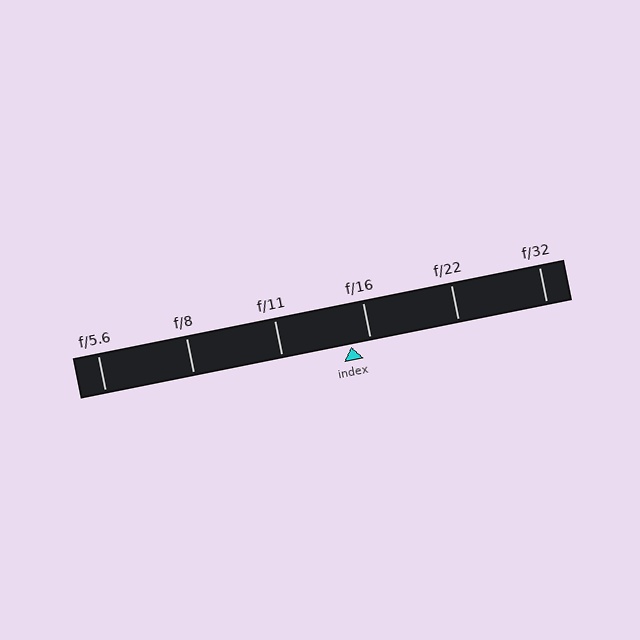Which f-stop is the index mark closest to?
The index mark is closest to f/16.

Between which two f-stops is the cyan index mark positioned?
The index mark is between f/11 and f/16.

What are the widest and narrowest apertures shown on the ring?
The widest aperture shown is f/5.6 and the narrowest is f/32.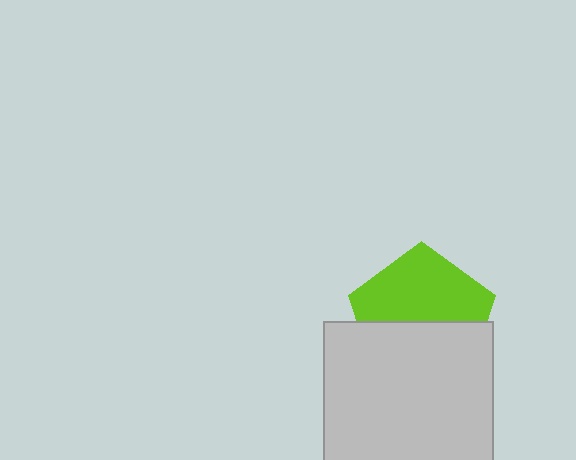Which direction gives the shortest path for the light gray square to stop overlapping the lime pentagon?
Moving down gives the shortest separation.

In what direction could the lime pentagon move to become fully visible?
The lime pentagon could move up. That would shift it out from behind the light gray square entirely.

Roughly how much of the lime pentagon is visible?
About half of it is visible (roughly 53%).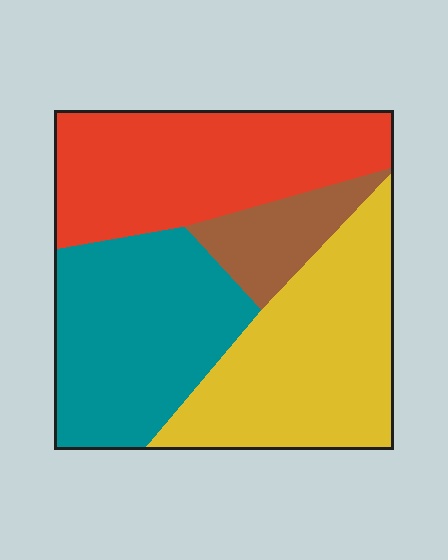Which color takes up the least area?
Brown, at roughly 10%.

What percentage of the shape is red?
Red takes up between a sixth and a third of the shape.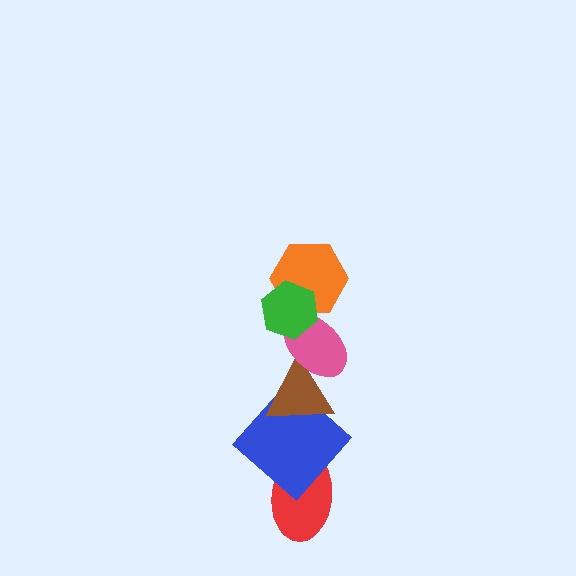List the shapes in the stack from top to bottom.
From top to bottom: the green hexagon, the orange hexagon, the pink ellipse, the brown triangle, the blue diamond, the red ellipse.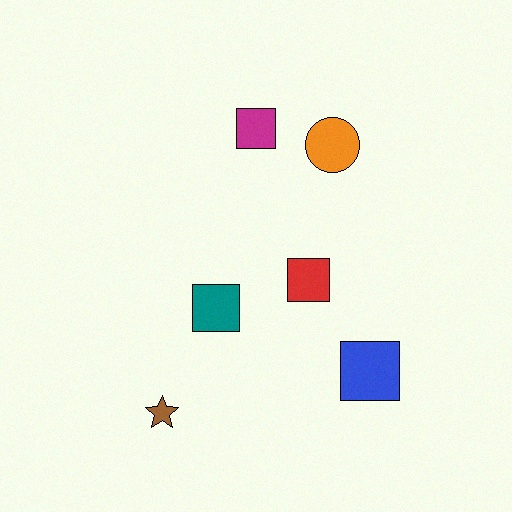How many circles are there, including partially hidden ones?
There is 1 circle.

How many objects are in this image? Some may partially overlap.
There are 6 objects.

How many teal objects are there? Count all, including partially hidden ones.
There is 1 teal object.